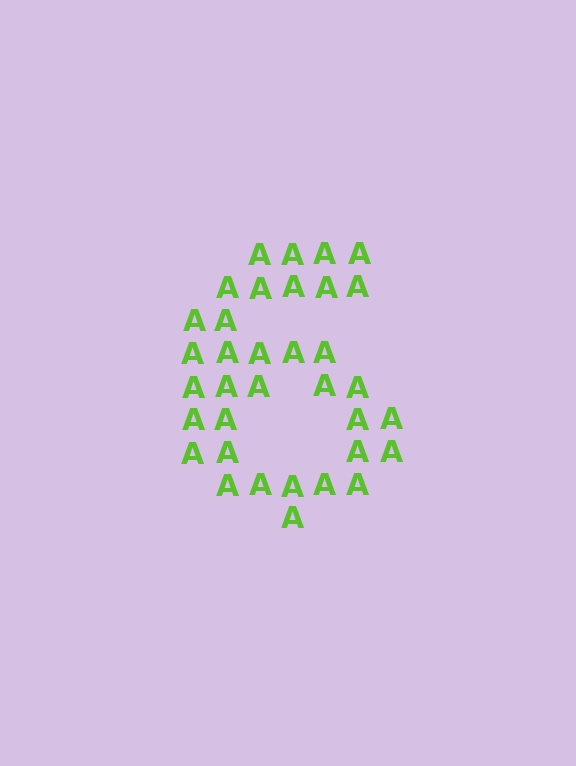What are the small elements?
The small elements are letter A's.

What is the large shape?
The large shape is the digit 6.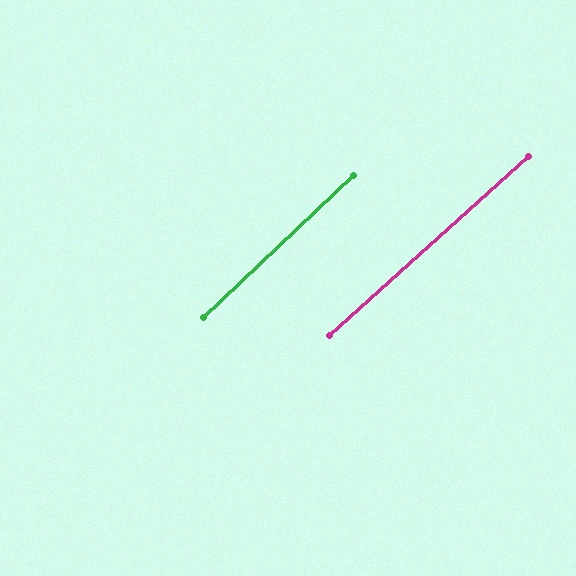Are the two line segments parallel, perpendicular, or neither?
Parallel — their directions differ by only 1.7°.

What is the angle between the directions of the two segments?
Approximately 2 degrees.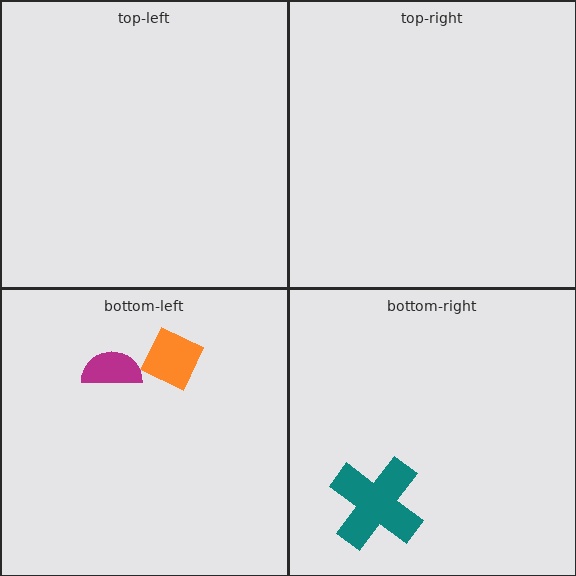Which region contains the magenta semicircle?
The bottom-left region.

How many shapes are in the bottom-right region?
1.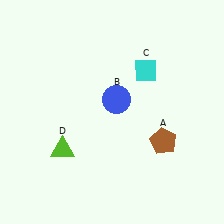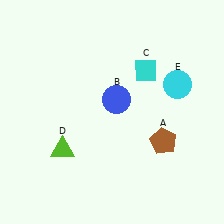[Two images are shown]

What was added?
A cyan circle (E) was added in Image 2.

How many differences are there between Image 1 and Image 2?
There is 1 difference between the two images.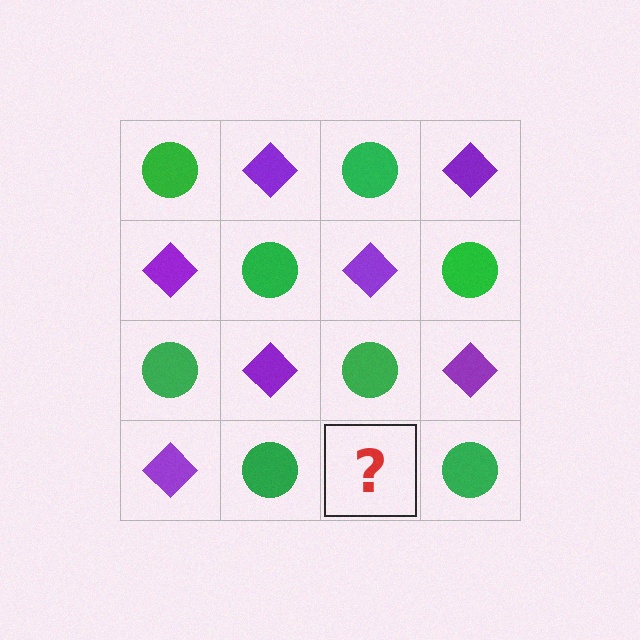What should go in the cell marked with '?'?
The missing cell should contain a purple diamond.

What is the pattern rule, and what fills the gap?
The rule is that it alternates green circle and purple diamond in a checkerboard pattern. The gap should be filled with a purple diamond.